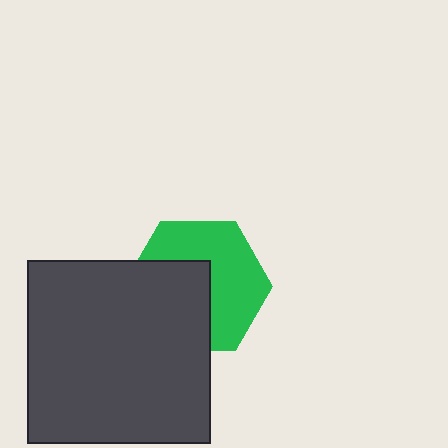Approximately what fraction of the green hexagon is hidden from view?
Roughly 46% of the green hexagon is hidden behind the dark gray square.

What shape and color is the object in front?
The object in front is a dark gray square.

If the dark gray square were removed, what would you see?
You would see the complete green hexagon.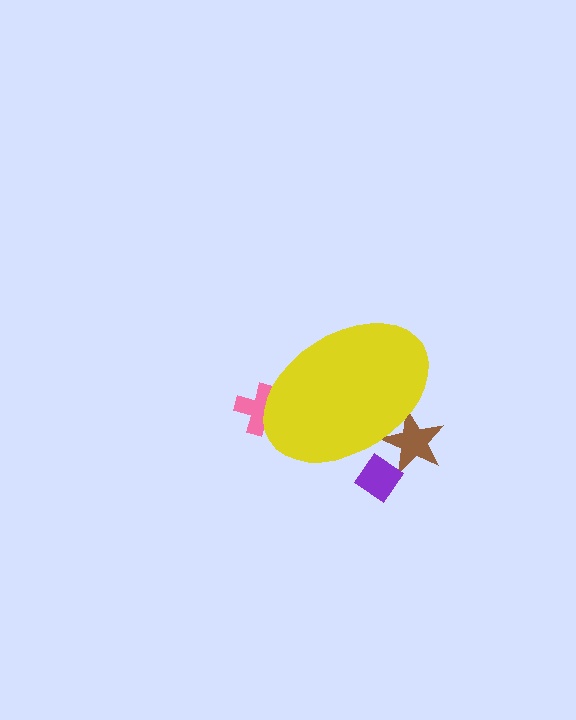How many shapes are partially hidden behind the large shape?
3 shapes are partially hidden.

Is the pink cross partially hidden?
Yes, the pink cross is partially hidden behind the yellow ellipse.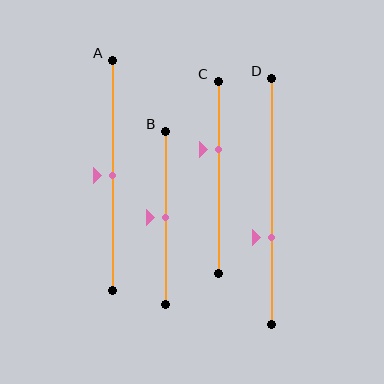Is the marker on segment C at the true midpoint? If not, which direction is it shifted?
No, the marker on segment C is shifted upward by about 14% of the segment length.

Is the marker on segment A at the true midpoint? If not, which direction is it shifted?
Yes, the marker on segment A is at the true midpoint.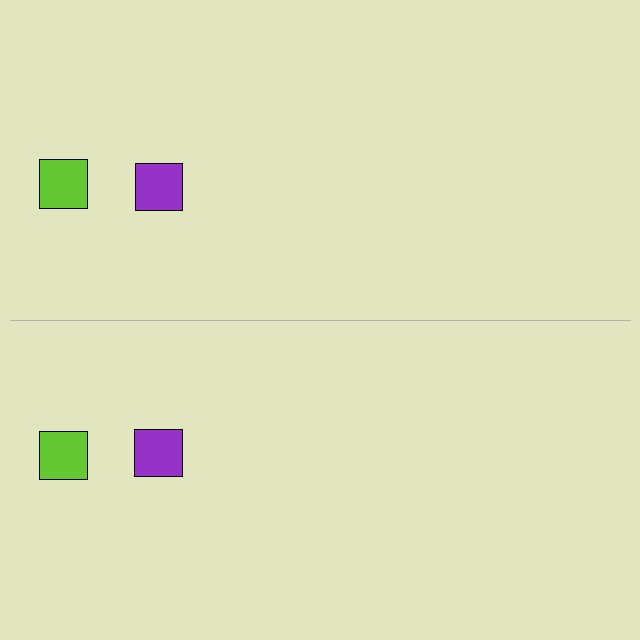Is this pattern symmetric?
Yes, this pattern has bilateral (reflection) symmetry.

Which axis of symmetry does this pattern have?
The pattern has a horizontal axis of symmetry running through the center of the image.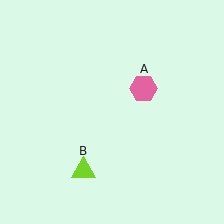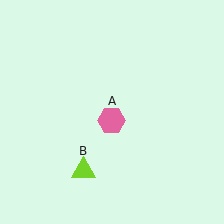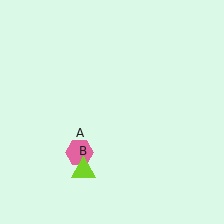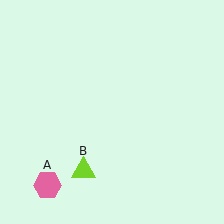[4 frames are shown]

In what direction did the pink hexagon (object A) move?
The pink hexagon (object A) moved down and to the left.